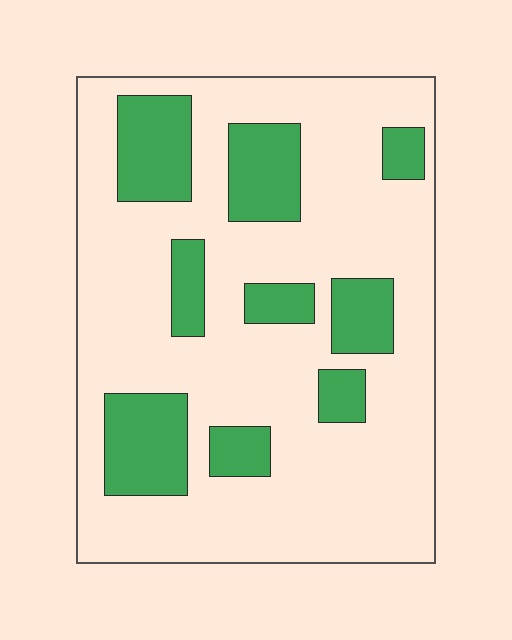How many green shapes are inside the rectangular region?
9.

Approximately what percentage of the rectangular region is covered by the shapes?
Approximately 25%.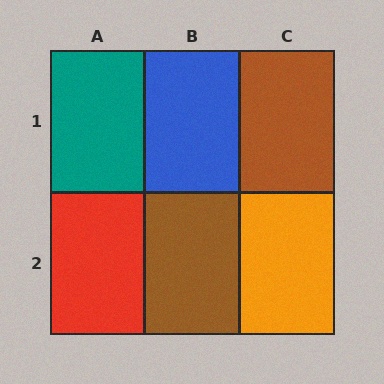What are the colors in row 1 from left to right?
Teal, blue, brown.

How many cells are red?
1 cell is red.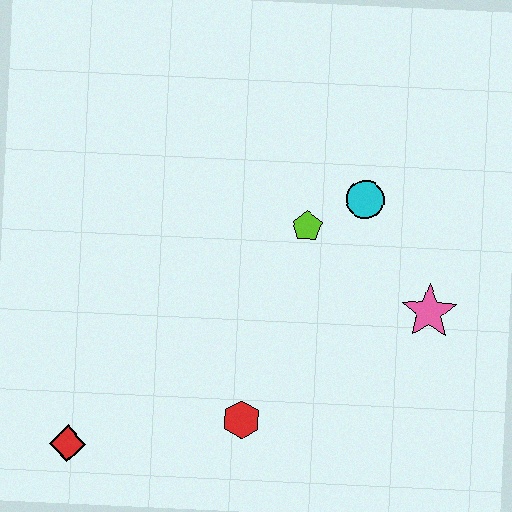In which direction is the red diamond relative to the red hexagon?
The red diamond is to the left of the red hexagon.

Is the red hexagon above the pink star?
No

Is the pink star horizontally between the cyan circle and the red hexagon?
No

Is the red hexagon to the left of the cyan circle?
Yes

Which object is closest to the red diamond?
The red hexagon is closest to the red diamond.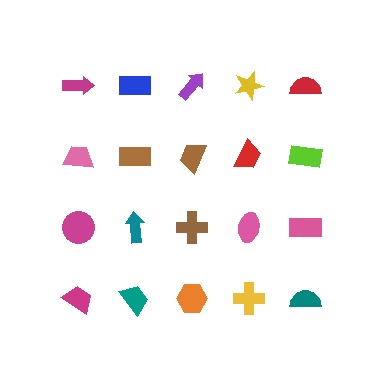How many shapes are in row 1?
5 shapes.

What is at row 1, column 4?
A yellow star.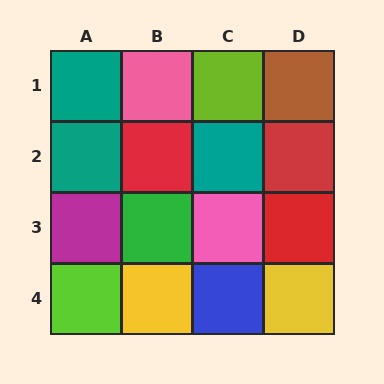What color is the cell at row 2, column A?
Teal.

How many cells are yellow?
2 cells are yellow.